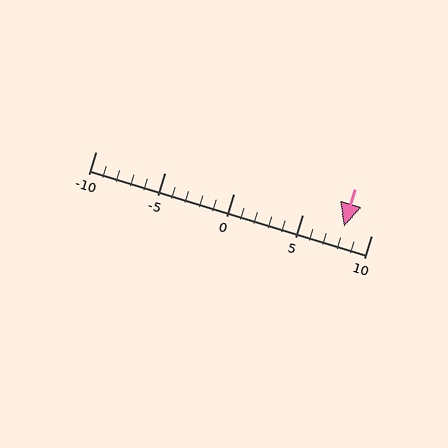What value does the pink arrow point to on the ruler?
The pink arrow points to approximately 8.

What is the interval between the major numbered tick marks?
The major tick marks are spaced 5 units apart.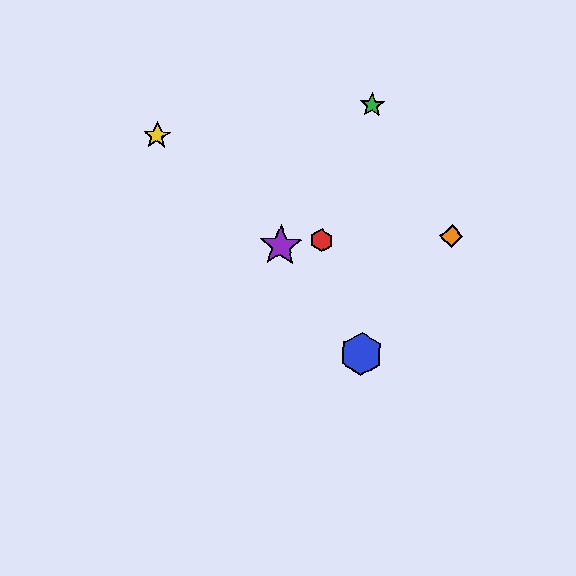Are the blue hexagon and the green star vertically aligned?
Yes, both are at x≈362.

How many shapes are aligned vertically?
2 shapes (the blue hexagon, the green star) are aligned vertically.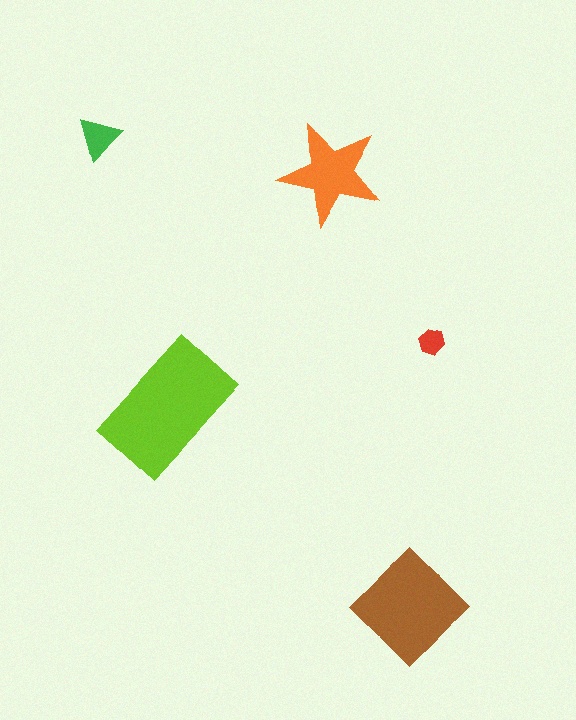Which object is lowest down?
The brown diamond is bottommost.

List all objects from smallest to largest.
The red hexagon, the green triangle, the orange star, the brown diamond, the lime rectangle.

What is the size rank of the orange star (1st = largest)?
3rd.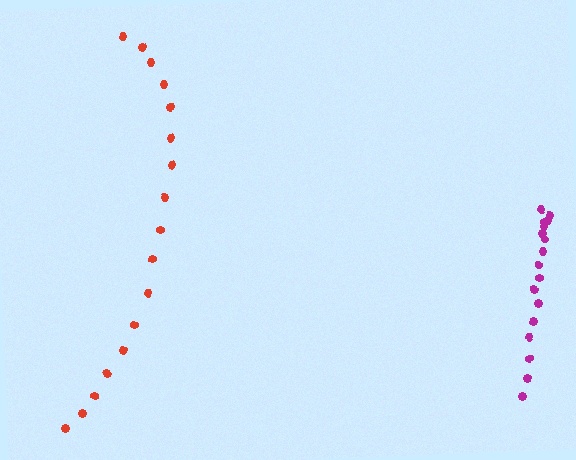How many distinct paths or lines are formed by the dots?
There are 2 distinct paths.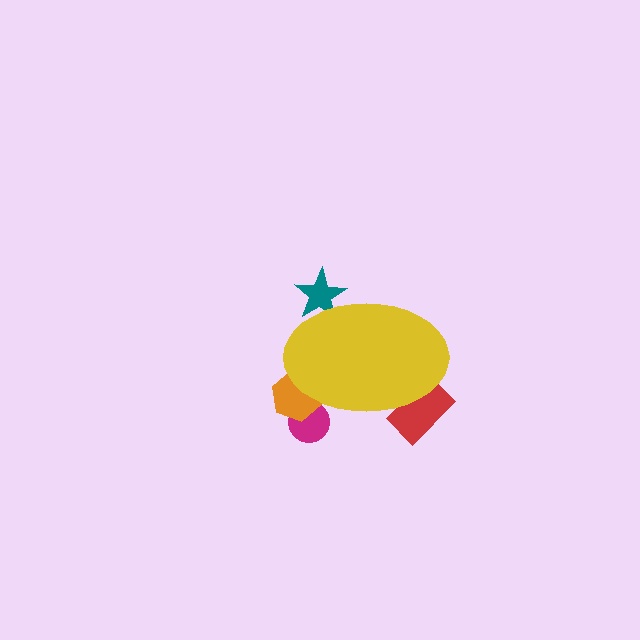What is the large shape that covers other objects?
A yellow ellipse.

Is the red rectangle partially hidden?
Yes, the red rectangle is partially hidden behind the yellow ellipse.